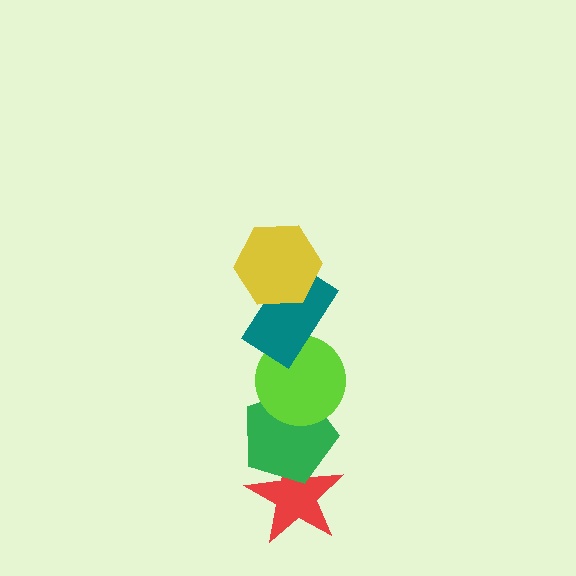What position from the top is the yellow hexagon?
The yellow hexagon is 1st from the top.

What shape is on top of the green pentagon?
The lime circle is on top of the green pentagon.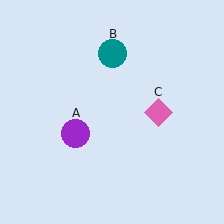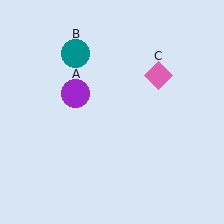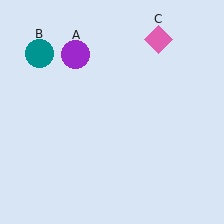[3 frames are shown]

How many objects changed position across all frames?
3 objects changed position: purple circle (object A), teal circle (object B), pink diamond (object C).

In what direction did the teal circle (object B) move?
The teal circle (object B) moved left.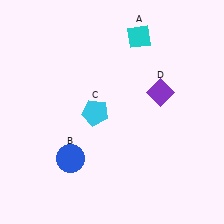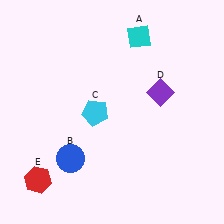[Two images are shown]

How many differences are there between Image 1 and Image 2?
There is 1 difference between the two images.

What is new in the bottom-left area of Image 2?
A red hexagon (E) was added in the bottom-left area of Image 2.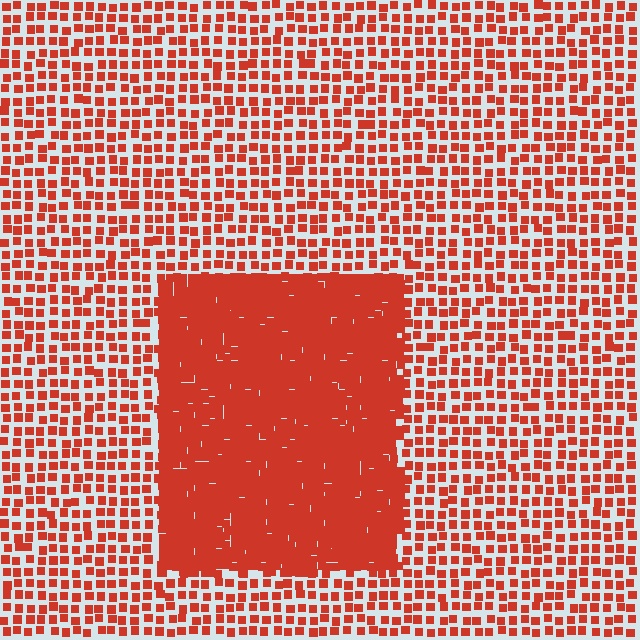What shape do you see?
I see a rectangle.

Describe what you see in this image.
The image contains small red elements arranged at two different densities. A rectangle-shaped region is visible where the elements are more densely packed than the surrounding area.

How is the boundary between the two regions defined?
The boundary is defined by a change in element density (approximately 2.7x ratio). All elements are the same color, size, and shape.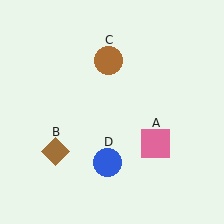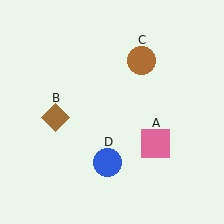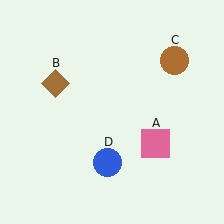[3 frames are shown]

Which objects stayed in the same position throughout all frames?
Pink square (object A) and blue circle (object D) remained stationary.